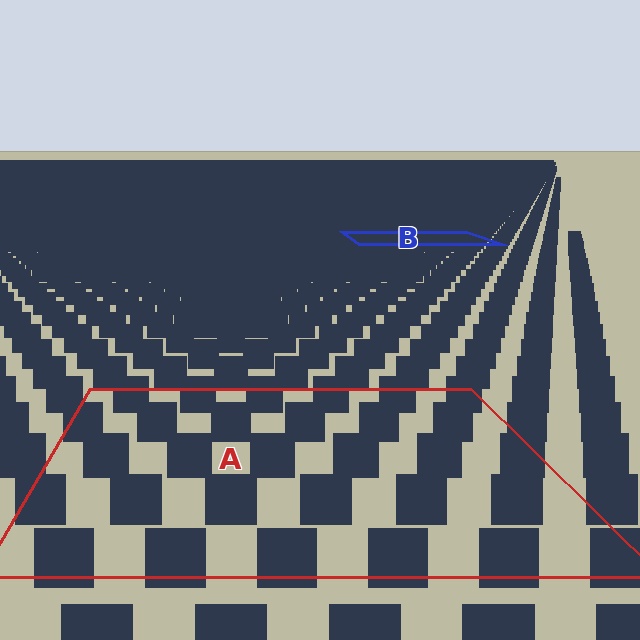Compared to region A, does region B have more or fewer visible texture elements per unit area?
Region B has more texture elements per unit area — they are packed more densely because it is farther away.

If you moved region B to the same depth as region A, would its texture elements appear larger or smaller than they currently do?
They would appear larger. At a closer depth, the same texture elements are projected at a bigger on-screen size.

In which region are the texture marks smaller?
The texture marks are smaller in region B, because it is farther away.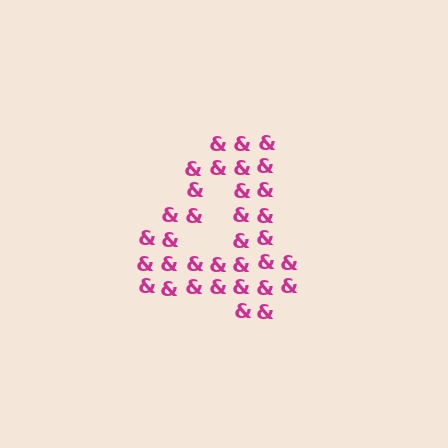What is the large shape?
The large shape is the digit 4.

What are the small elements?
The small elements are ampersands.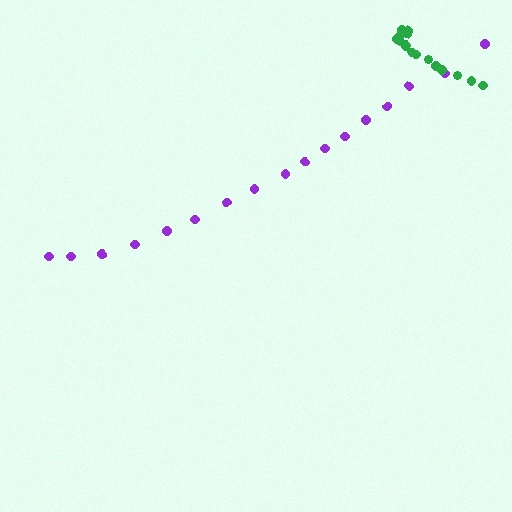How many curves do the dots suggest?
There are 2 distinct paths.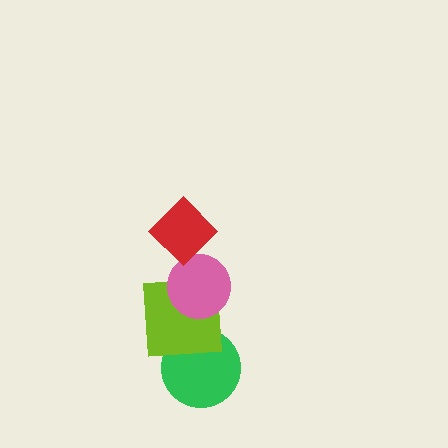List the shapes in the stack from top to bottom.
From top to bottom: the red diamond, the pink circle, the lime square, the green circle.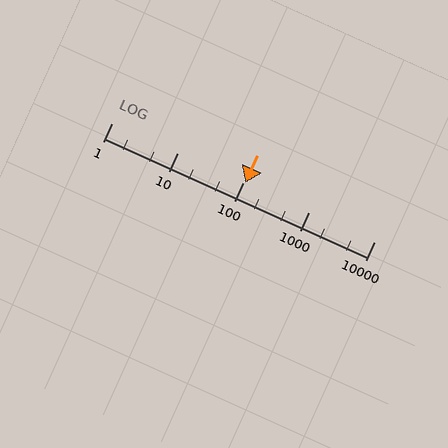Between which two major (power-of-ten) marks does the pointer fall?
The pointer is between 100 and 1000.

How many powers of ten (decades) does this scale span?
The scale spans 4 decades, from 1 to 10000.